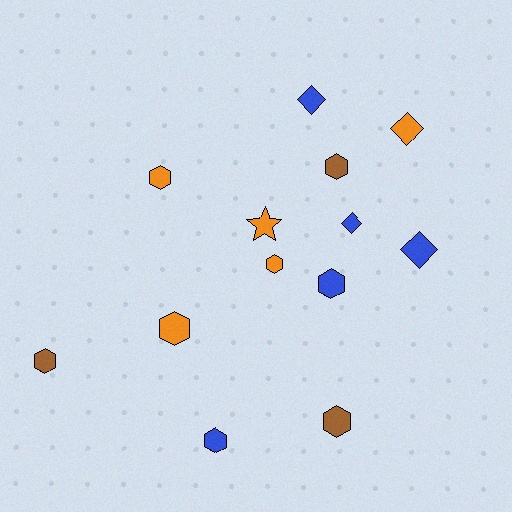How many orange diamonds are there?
There is 1 orange diamond.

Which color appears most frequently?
Orange, with 5 objects.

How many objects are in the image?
There are 13 objects.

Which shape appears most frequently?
Hexagon, with 8 objects.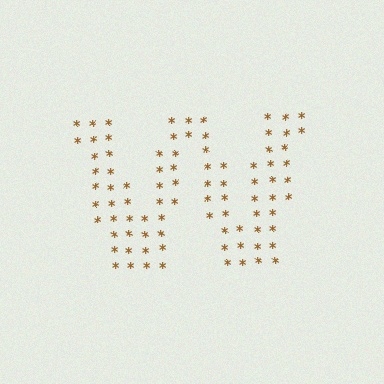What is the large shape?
The large shape is the letter W.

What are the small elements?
The small elements are asterisks.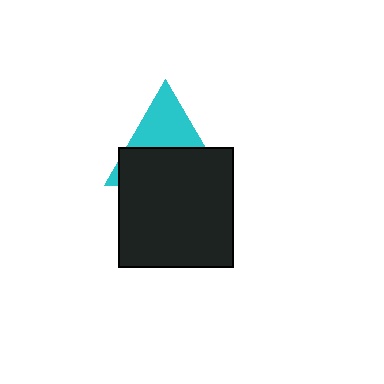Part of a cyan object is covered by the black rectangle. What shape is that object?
It is a triangle.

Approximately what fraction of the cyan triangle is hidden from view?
Roughly 56% of the cyan triangle is hidden behind the black rectangle.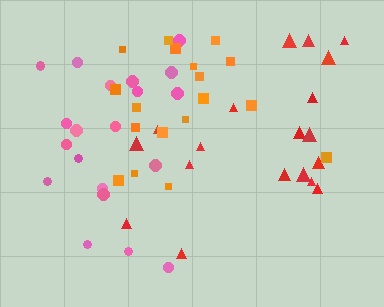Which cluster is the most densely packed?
Orange.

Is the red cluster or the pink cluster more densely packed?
Pink.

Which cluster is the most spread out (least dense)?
Red.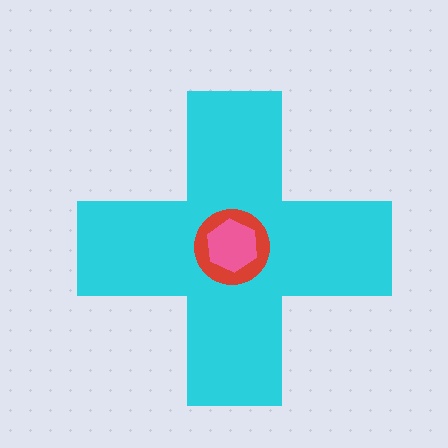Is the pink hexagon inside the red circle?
Yes.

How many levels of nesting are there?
3.